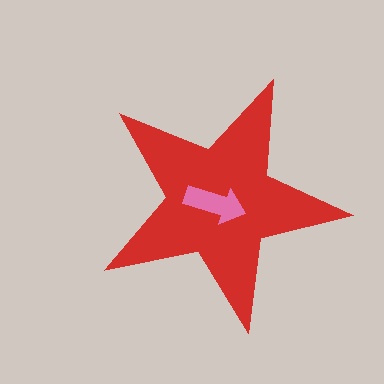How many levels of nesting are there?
2.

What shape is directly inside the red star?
The pink arrow.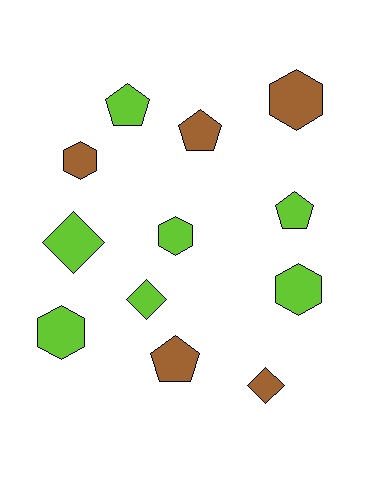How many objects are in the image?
There are 12 objects.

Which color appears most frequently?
Lime, with 7 objects.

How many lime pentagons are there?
There are 2 lime pentagons.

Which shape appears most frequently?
Hexagon, with 5 objects.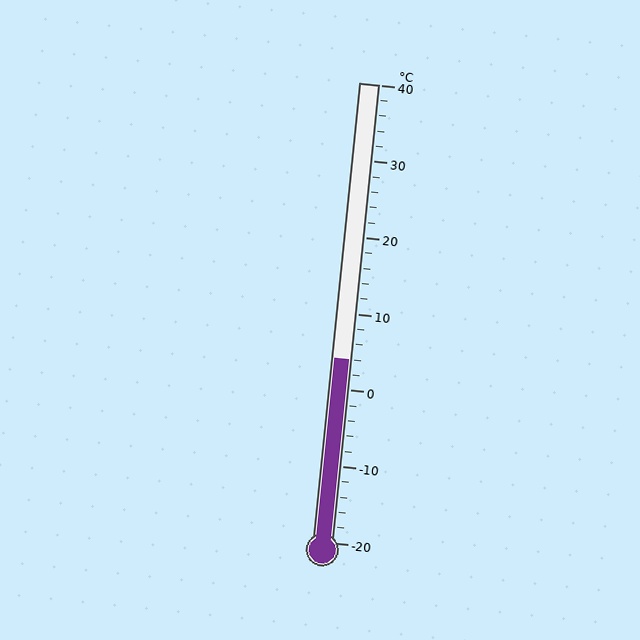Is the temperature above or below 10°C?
The temperature is below 10°C.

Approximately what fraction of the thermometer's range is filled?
The thermometer is filled to approximately 40% of its range.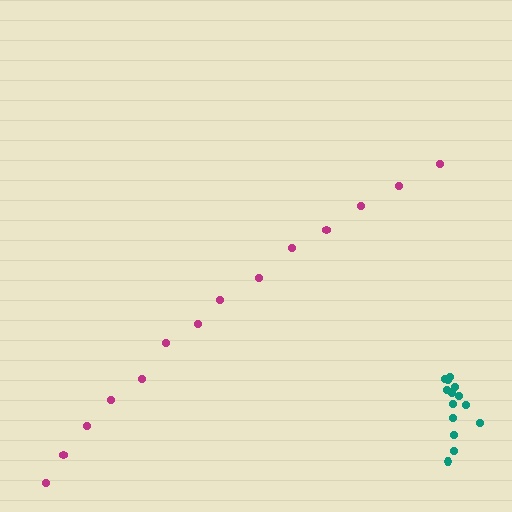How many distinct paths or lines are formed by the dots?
There are 2 distinct paths.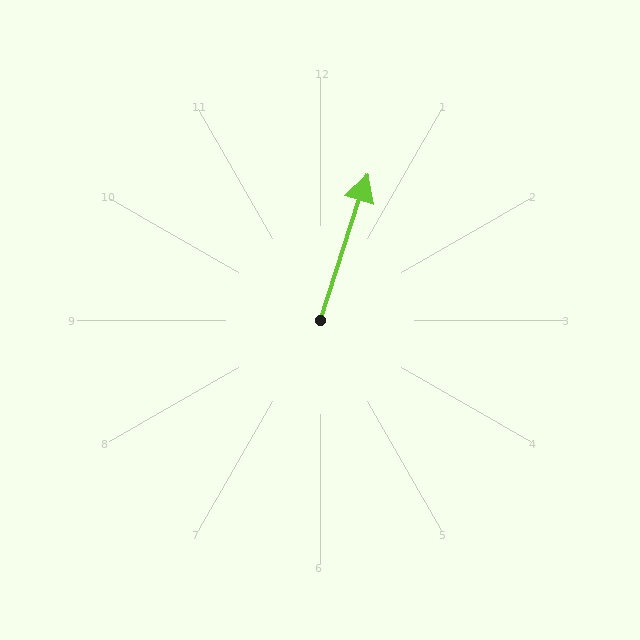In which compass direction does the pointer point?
North.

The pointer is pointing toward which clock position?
Roughly 1 o'clock.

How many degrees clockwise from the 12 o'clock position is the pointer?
Approximately 18 degrees.